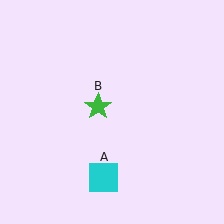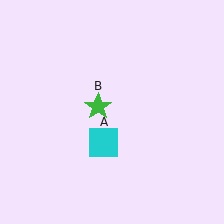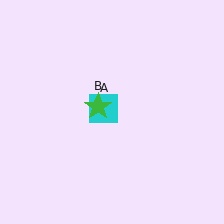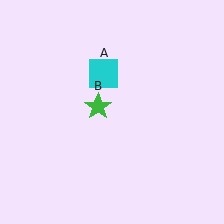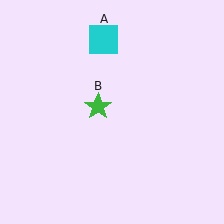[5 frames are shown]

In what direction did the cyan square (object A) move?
The cyan square (object A) moved up.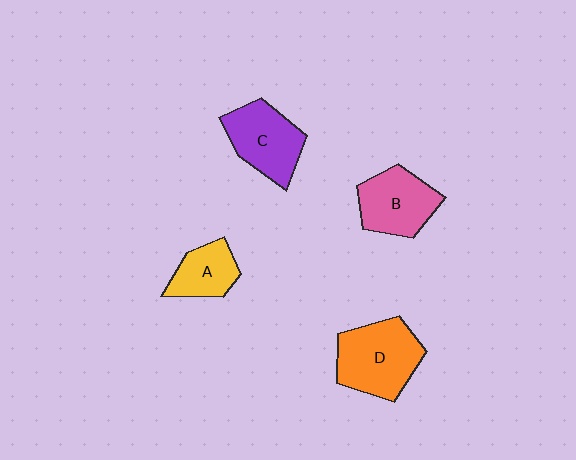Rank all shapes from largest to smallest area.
From largest to smallest: D (orange), C (purple), B (pink), A (yellow).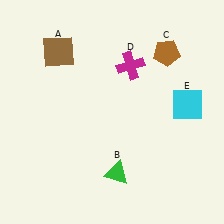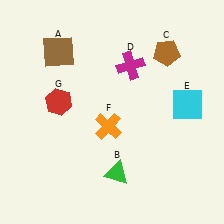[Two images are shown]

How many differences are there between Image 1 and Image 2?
There are 2 differences between the two images.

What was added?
An orange cross (F), a red hexagon (G) were added in Image 2.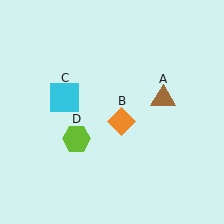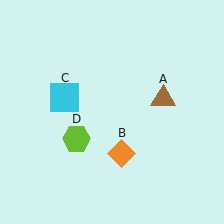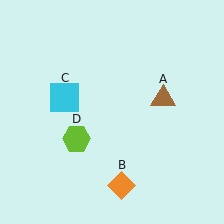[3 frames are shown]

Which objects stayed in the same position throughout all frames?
Brown triangle (object A) and cyan square (object C) and lime hexagon (object D) remained stationary.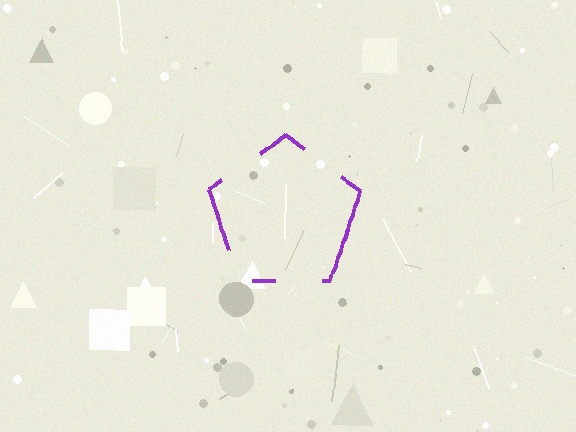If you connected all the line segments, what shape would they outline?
They would outline a pentagon.